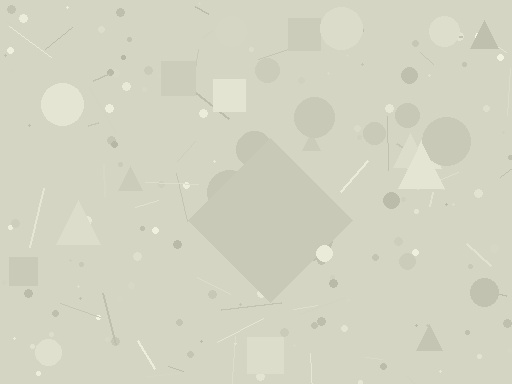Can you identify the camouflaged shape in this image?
The camouflaged shape is a diamond.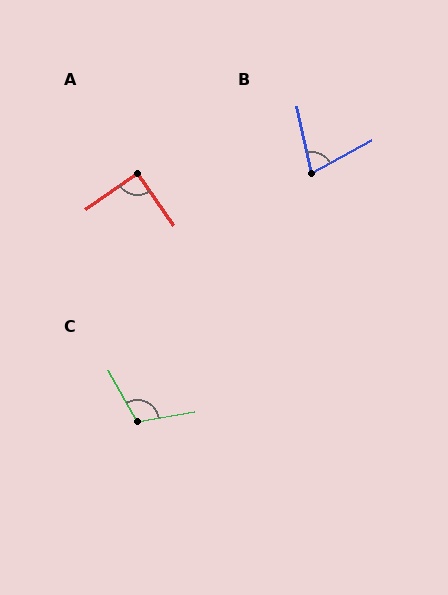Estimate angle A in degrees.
Approximately 91 degrees.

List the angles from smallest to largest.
B (73°), A (91°), C (109°).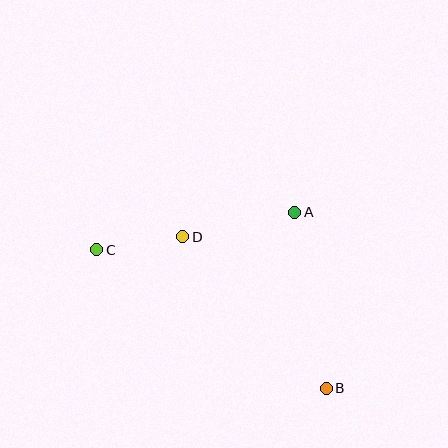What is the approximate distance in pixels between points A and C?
The distance between A and C is approximately 202 pixels.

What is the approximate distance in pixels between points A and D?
The distance between A and D is approximately 115 pixels.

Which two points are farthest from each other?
Points B and C are farthest from each other.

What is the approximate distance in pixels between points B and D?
The distance between B and D is approximately 209 pixels.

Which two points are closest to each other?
Points C and D are closest to each other.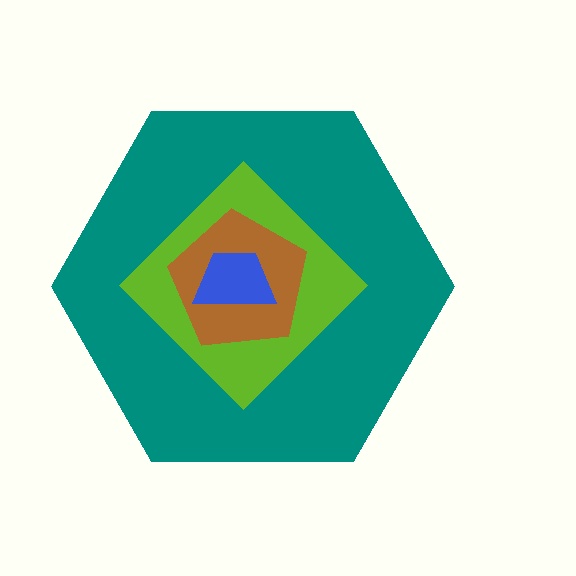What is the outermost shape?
The teal hexagon.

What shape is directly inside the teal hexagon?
The lime diamond.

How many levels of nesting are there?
4.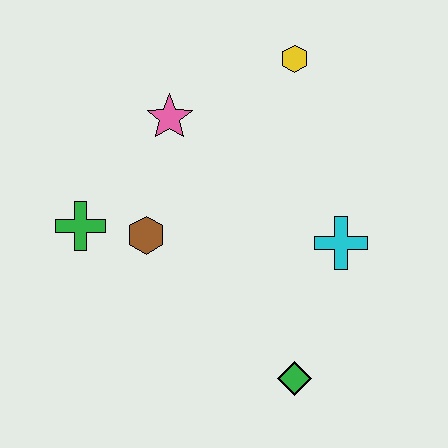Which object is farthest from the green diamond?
The yellow hexagon is farthest from the green diamond.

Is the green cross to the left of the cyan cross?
Yes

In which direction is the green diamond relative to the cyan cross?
The green diamond is below the cyan cross.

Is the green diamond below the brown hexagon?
Yes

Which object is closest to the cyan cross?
The green diamond is closest to the cyan cross.